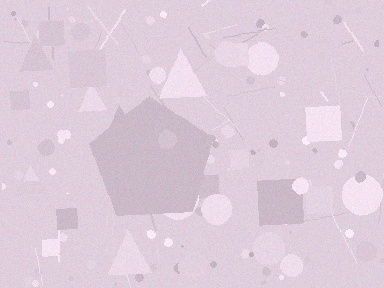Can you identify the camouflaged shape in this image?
The camouflaged shape is a pentagon.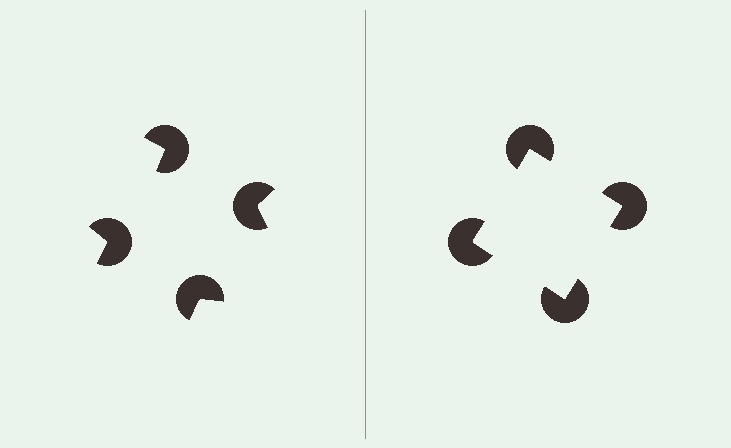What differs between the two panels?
The pac-man discs are positioned identically on both sides; only the wedge orientations differ. On the right they align to a square; on the left they are misaligned.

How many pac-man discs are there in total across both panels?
8 — 4 on each side.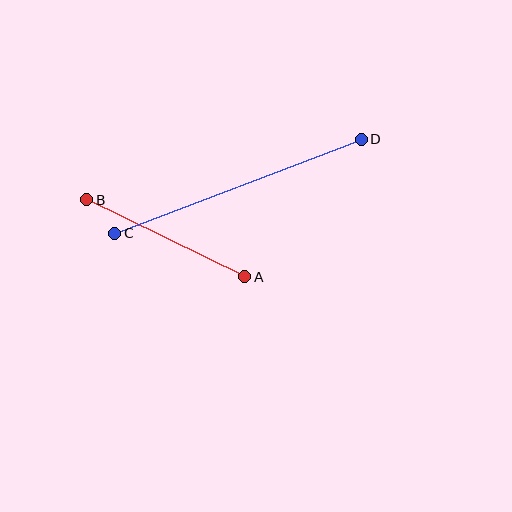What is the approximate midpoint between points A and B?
The midpoint is at approximately (166, 238) pixels.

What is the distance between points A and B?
The distance is approximately 175 pixels.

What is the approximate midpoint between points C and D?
The midpoint is at approximately (238, 186) pixels.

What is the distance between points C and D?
The distance is approximately 264 pixels.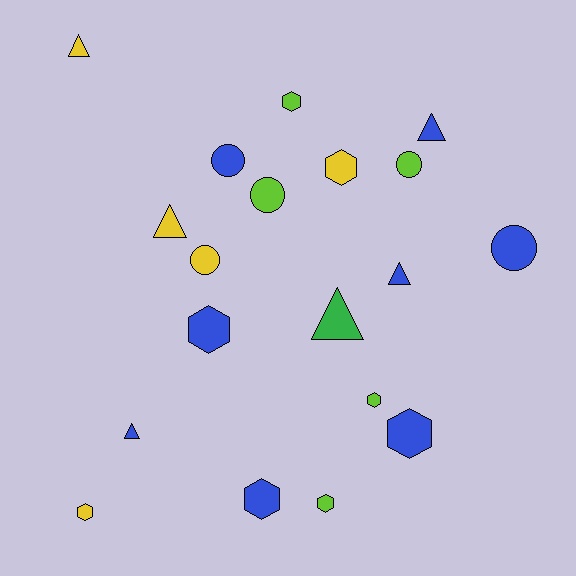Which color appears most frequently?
Blue, with 8 objects.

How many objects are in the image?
There are 19 objects.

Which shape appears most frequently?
Hexagon, with 8 objects.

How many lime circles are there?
There are 2 lime circles.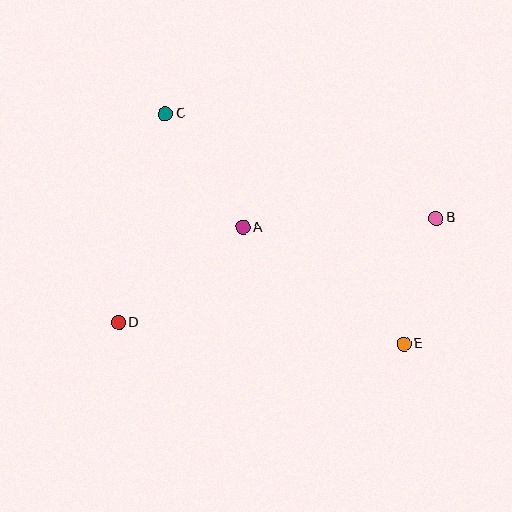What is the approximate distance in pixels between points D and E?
The distance between D and E is approximately 286 pixels.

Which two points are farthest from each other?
Points B and D are farthest from each other.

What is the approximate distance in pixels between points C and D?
The distance between C and D is approximately 214 pixels.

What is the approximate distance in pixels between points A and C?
The distance between A and C is approximately 138 pixels.